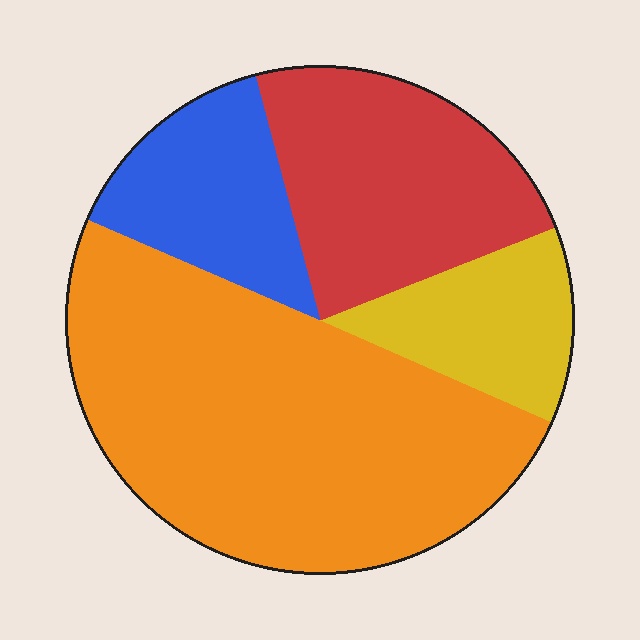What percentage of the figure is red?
Red covers about 25% of the figure.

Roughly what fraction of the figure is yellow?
Yellow takes up about one eighth (1/8) of the figure.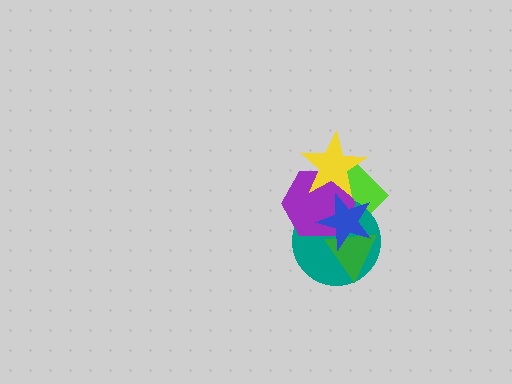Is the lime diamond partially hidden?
Yes, it is partially covered by another shape.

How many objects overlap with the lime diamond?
5 objects overlap with the lime diamond.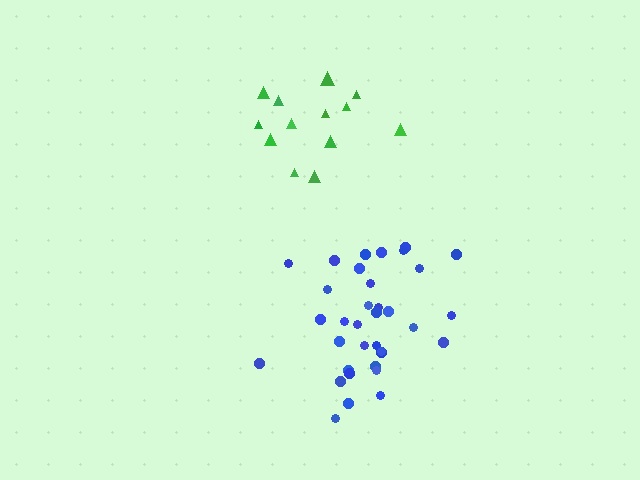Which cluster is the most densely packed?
Blue.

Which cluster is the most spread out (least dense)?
Green.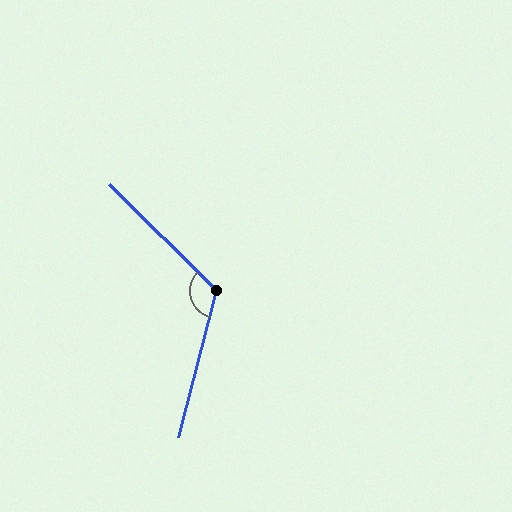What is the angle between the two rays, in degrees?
Approximately 120 degrees.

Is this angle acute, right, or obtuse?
It is obtuse.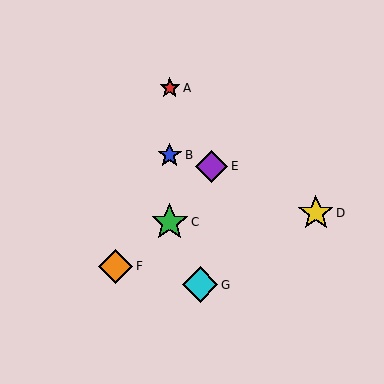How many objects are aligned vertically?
3 objects (A, B, C) are aligned vertically.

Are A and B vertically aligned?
Yes, both are at x≈170.